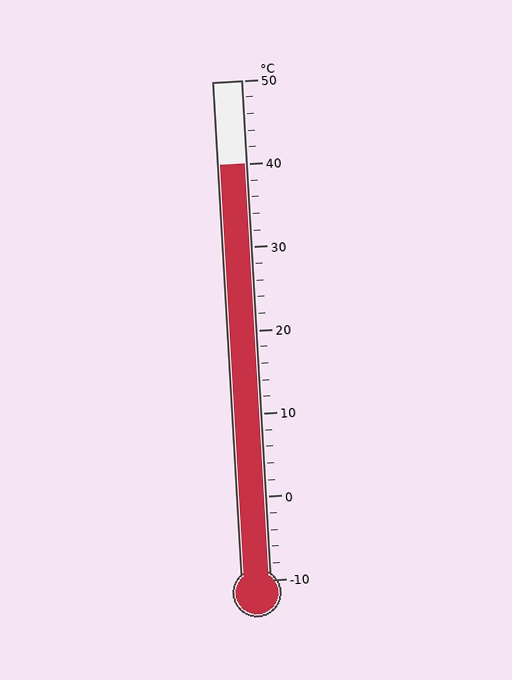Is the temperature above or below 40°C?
The temperature is at 40°C.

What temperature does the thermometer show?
The thermometer shows approximately 40°C.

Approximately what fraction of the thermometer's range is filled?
The thermometer is filled to approximately 85% of its range.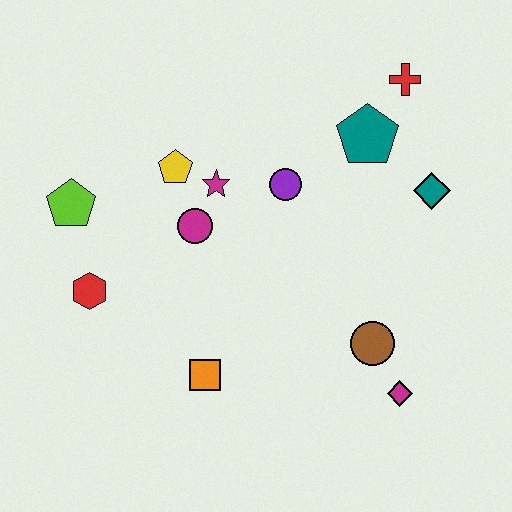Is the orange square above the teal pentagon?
No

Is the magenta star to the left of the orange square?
No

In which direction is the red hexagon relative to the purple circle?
The red hexagon is to the left of the purple circle.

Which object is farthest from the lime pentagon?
The magenta diamond is farthest from the lime pentagon.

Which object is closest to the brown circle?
The magenta diamond is closest to the brown circle.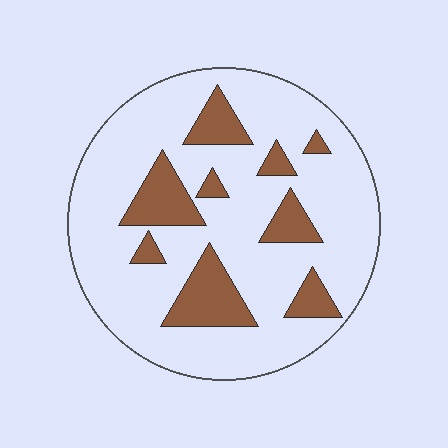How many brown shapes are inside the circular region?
9.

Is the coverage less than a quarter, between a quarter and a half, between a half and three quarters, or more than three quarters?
Less than a quarter.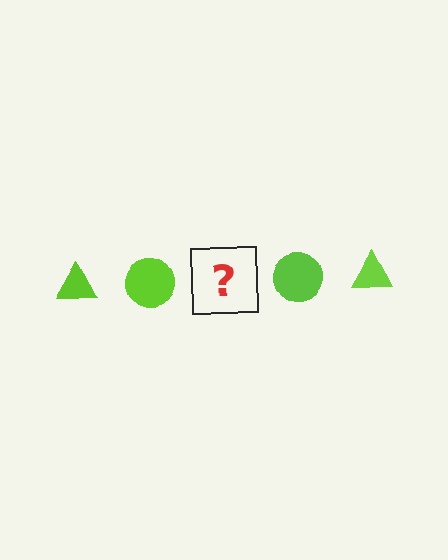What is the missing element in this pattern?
The missing element is a lime triangle.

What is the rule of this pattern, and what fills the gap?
The rule is that the pattern cycles through triangle, circle shapes in lime. The gap should be filled with a lime triangle.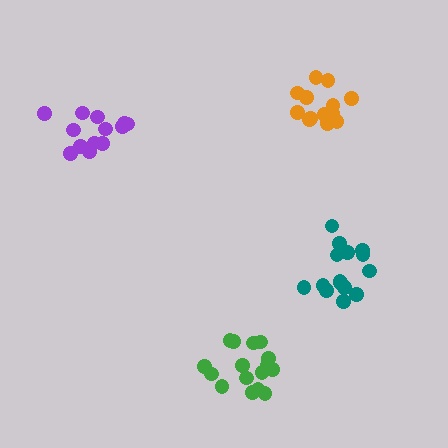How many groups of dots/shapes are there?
There are 4 groups.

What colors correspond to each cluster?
The clusters are colored: purple, teal, green, orange.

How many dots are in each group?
Group 1: 13 dots, Group 2: 15 dots, Group 3: 16 dots, Group 4: 13 dots (57 total).